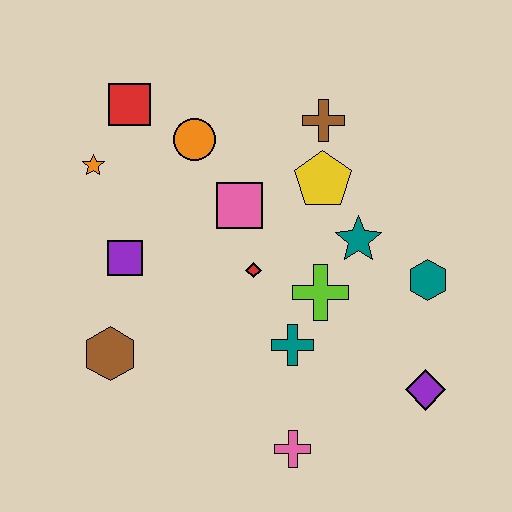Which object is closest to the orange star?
The red square is closest to the orange star.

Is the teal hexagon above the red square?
No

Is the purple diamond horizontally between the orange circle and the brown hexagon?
No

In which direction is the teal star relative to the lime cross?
The teal star is above the lime cross.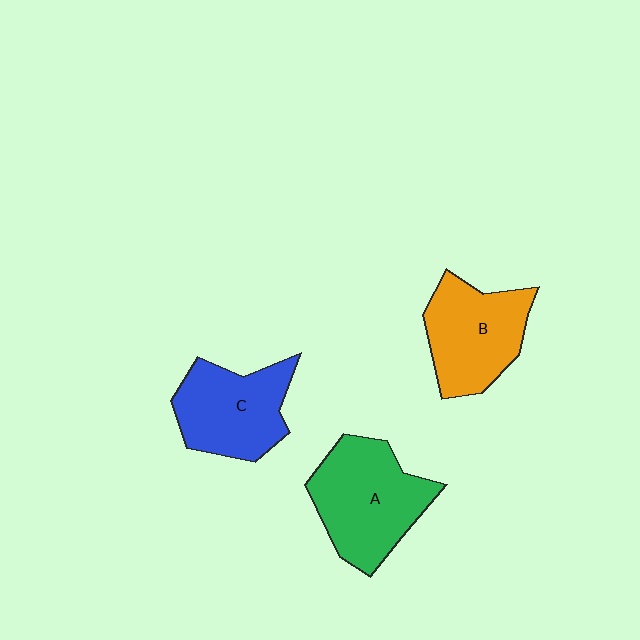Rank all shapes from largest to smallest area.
From largest to smallest: A (green), B (orange), C (blue).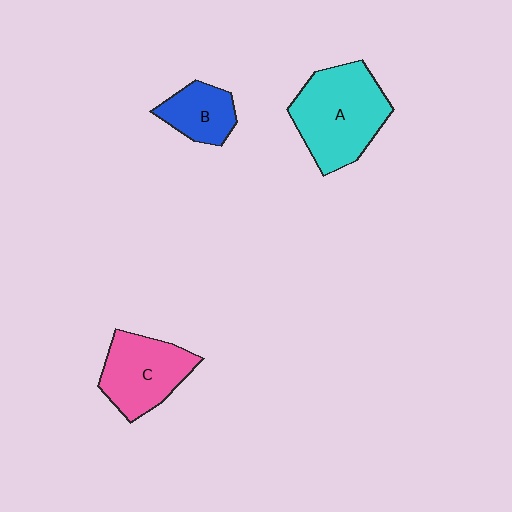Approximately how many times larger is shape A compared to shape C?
Approximately 1.3 times.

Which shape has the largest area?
Shape A (cyan).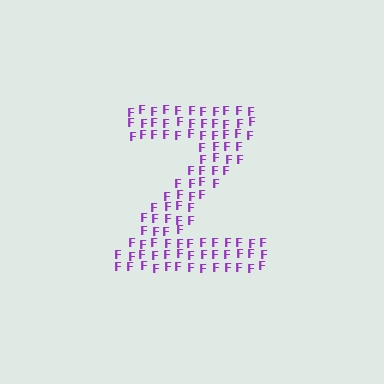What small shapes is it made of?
It is made of small letter F's.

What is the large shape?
The large shape is the letter Z.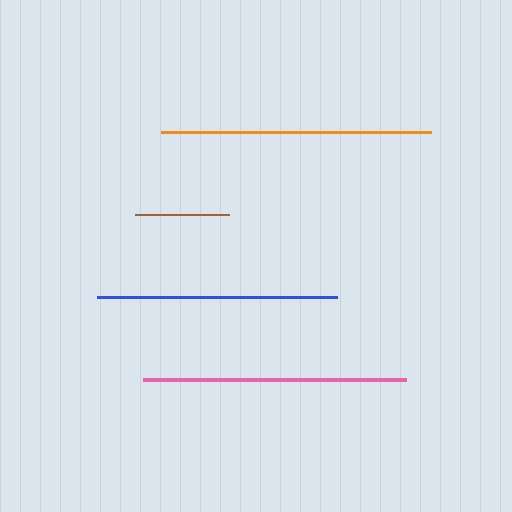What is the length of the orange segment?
The orange segment is approximately 270 pixels long.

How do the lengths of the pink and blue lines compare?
The pink and blue lines are approximately the same length.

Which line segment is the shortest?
The brown line is the shortest at approximately 94 pixels.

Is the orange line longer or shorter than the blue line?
The orange line is longer than the blue line.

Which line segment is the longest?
The orange line is the longest at approximately 270 pixels.